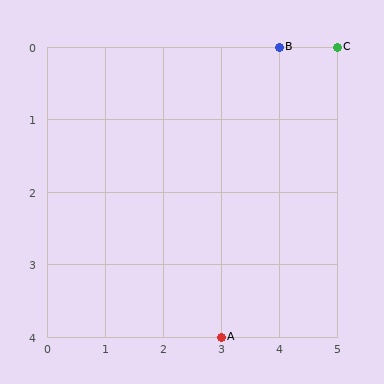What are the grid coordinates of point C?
Point C is at grid coordinates (5, 0).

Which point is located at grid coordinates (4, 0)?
Point B is at (4, 0).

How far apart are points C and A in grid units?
Points C and A are 2 columns and 4 rows apart (about 4.5 grid units diagonally).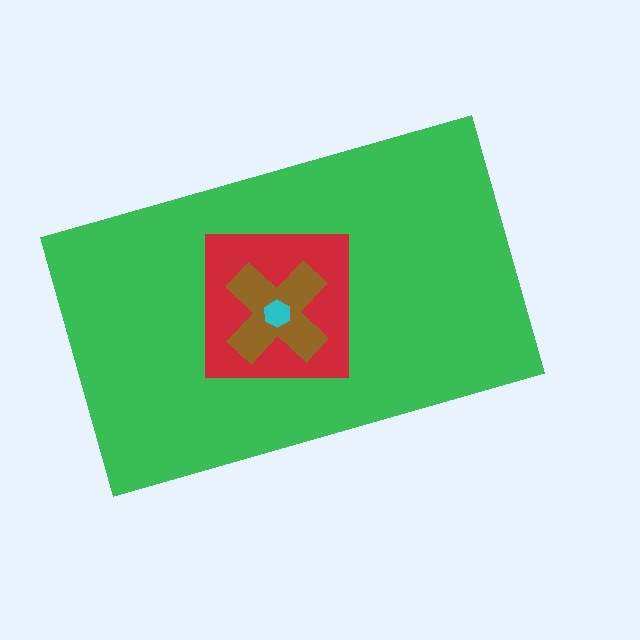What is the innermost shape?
The cyan hexagon.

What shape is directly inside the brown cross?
The cyan hexagon.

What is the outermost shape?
The green rectangle.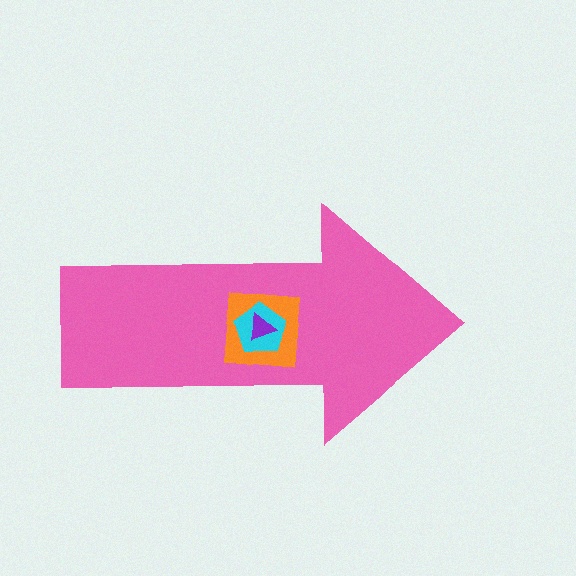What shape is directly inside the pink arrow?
The orange square.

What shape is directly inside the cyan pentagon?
The purple triangle.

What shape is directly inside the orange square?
The cyan pentagon.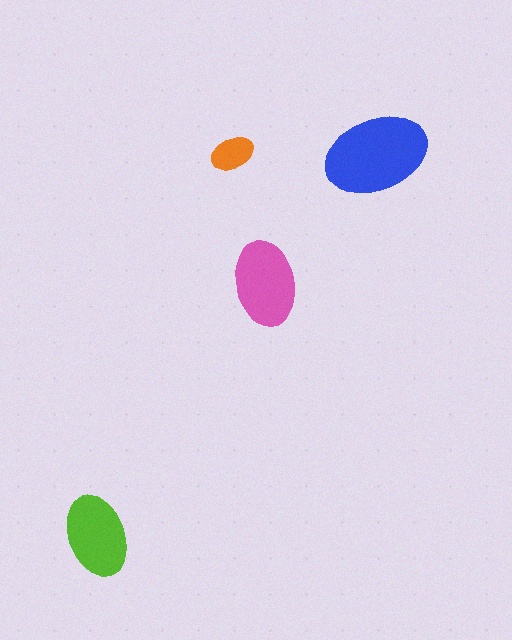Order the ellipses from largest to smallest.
the blue one, the pink one, the lime one, the orange one.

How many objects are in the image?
There are 4 objects in the image.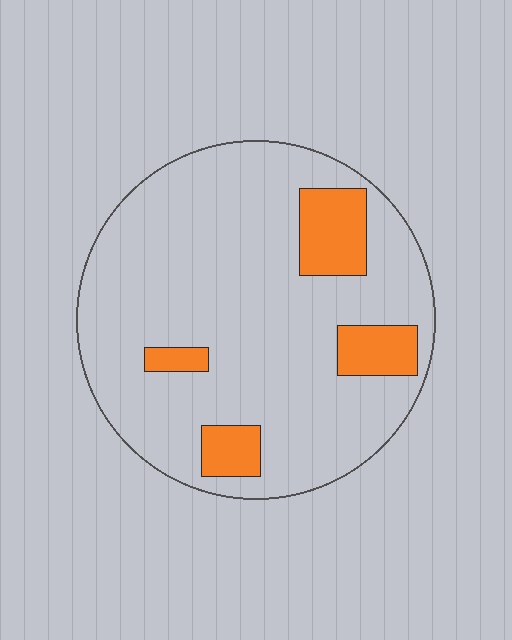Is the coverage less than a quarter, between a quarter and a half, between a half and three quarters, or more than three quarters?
Less than a quarter.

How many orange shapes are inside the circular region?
4.